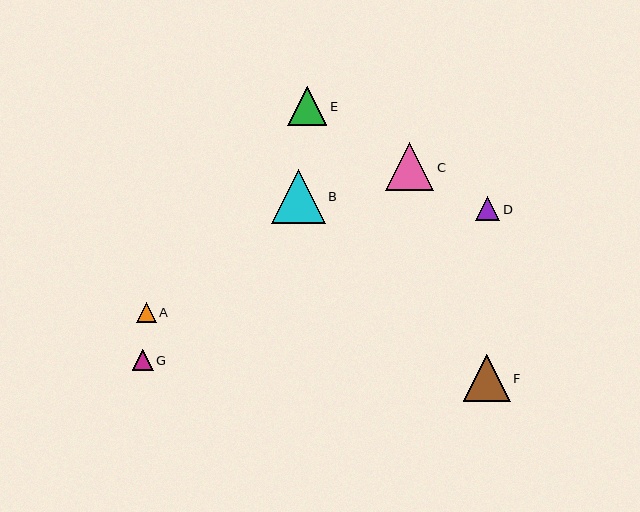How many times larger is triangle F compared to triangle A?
Triangle F is approximately 2.4 times the size of triangle A.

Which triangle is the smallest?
Triangle A is the smallest with a size of approximately 20 pixels.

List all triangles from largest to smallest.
From largest to smallest: B, C, F, E, D, G, A.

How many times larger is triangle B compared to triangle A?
Triangle B is approximately 2.7 times the size of triangle A.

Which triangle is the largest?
Triangle B is the largest with a size of approximately 54 pixels.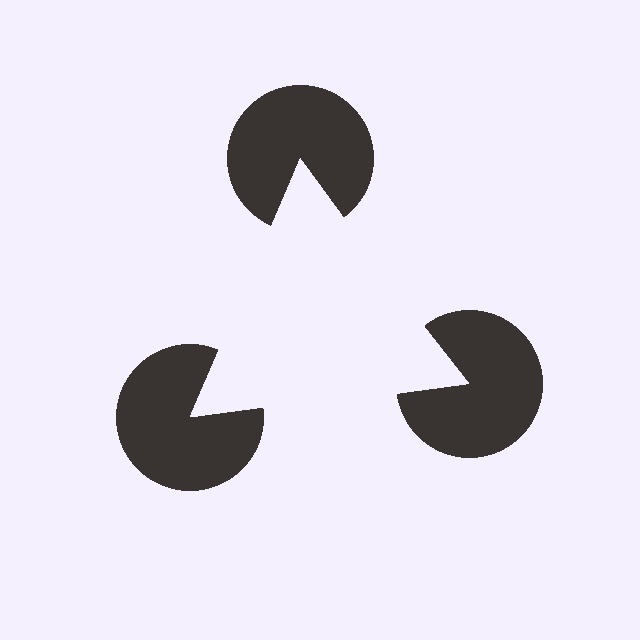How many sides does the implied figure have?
3 sides.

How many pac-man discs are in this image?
There are 3 — one at each vertex of the illusory triangle.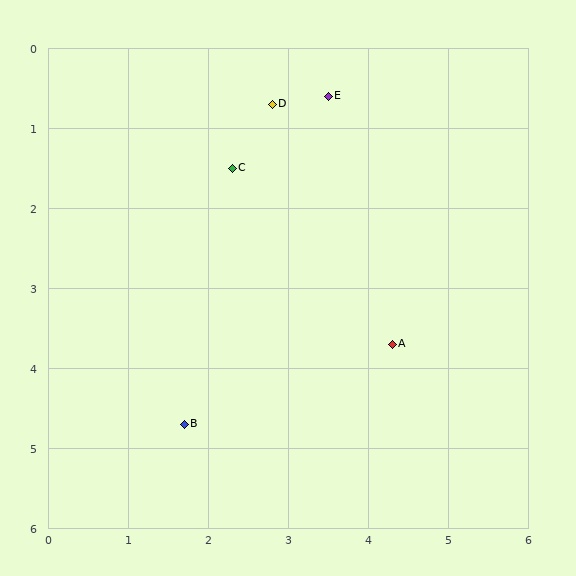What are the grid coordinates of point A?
Point A is at approximately (4.3, 3.7).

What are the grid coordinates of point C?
Point C is at approximately (2.3, 1.5).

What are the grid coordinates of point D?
Point D is at approximately (2.8, 0.7).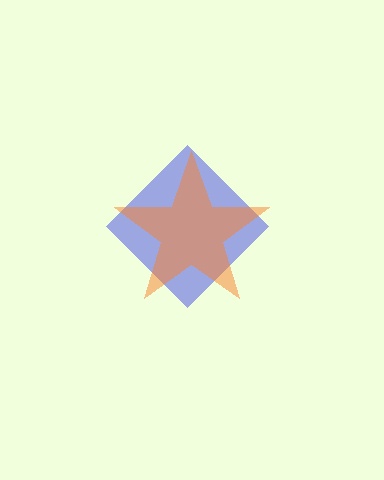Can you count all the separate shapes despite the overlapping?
Yes, there are 2 separate shapes.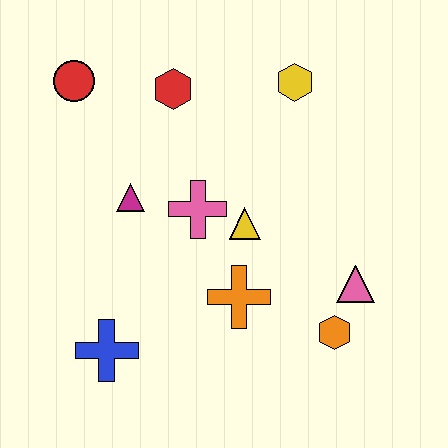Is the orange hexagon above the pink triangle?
No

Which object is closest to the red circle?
The red hexagon is closest to the red circle.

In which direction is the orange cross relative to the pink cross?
The orange cross is below the pink cross.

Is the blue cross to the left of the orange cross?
Yes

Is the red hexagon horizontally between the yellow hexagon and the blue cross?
Yes